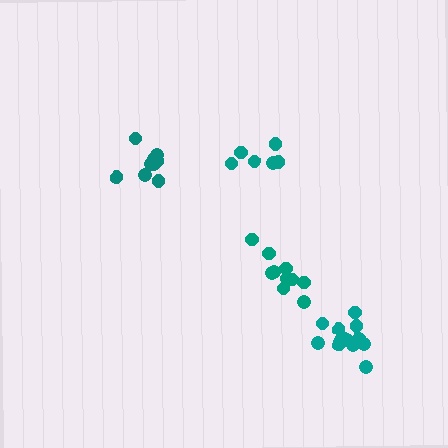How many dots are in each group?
Group 1: 9 dots, Group 2: 10 dots, Group 3: 6 dots, Group 4: 12 dots (37 total).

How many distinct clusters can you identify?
There are 4 distinct clusters.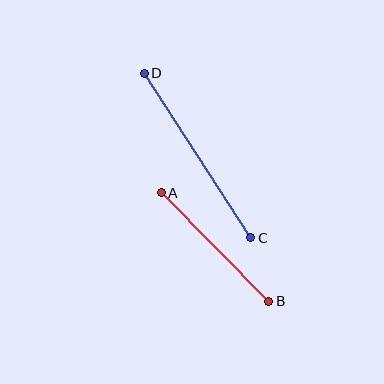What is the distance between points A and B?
The distance is approximately 153 pixels.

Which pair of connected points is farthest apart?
Points C and D are farthest apart.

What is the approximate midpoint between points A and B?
The midpoint is at approximately (215, 247) pixels.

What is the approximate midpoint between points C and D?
The midpoint is at approximately (197, 155) pixels.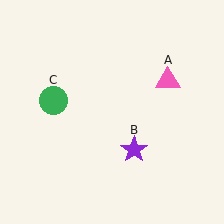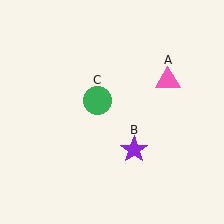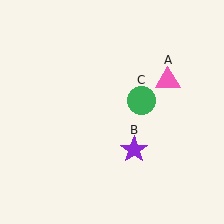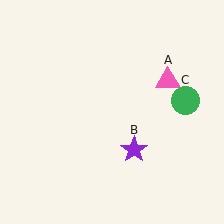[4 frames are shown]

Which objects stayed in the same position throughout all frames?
Pink triangle (object A) and purple star (object B) remained stationary.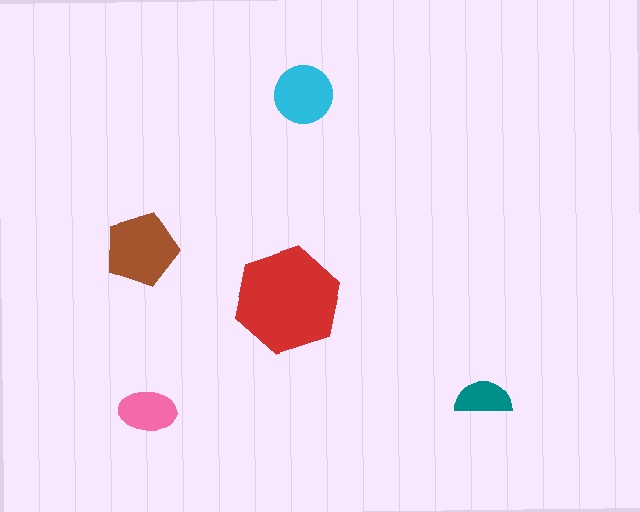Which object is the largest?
The red hexagon.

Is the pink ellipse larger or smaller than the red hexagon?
Smaller.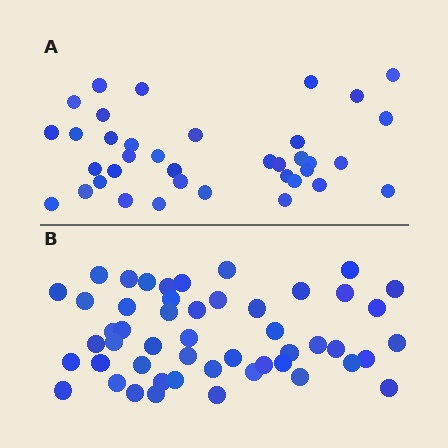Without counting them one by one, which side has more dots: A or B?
Region B (the bottom region) has more dots.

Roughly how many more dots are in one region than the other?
Region B has approximately 15 more dots than region A.